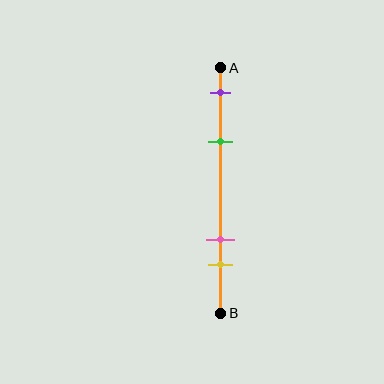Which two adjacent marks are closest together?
The pink and yellow marks are the closest adjacent pair.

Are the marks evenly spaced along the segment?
No, the marks are not evenly spaced.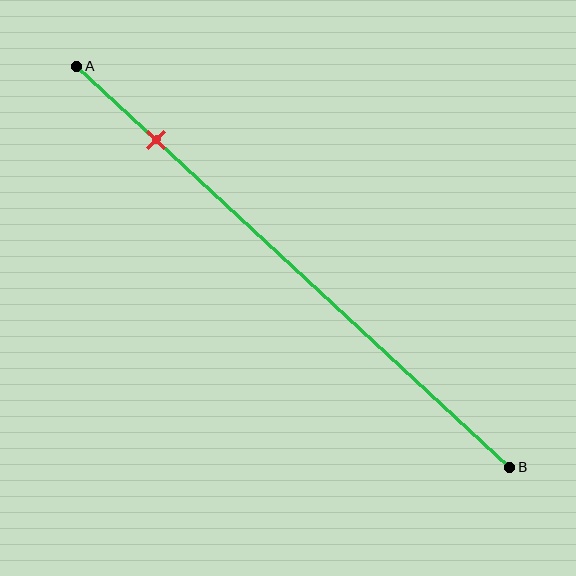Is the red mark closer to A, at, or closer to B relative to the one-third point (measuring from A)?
The red mark is closer to point A than the one-third point of segment AB.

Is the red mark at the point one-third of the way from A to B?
No, the mark is at about 20% from A, not at the 33% one-third point.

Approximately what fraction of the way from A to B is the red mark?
The red mark is approximately 20% of the way from A to B.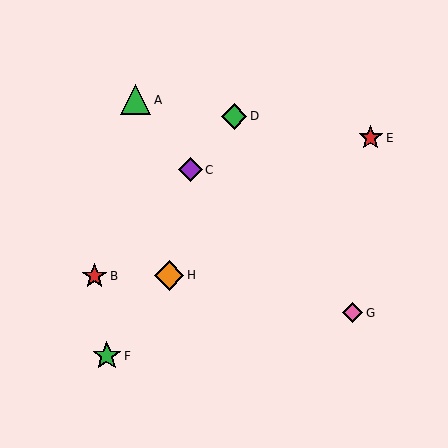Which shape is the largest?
The green triangle (labeled A) is the largest.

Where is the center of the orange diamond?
The center of the orange diamond is at (169, 275).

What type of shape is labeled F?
Shape F is a green star.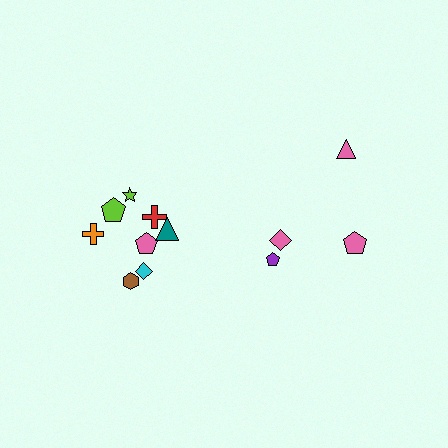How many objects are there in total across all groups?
There are 12 objects.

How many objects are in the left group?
There are 8 objects.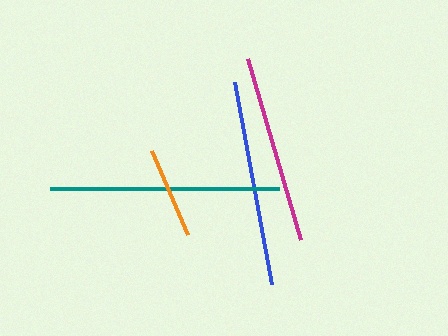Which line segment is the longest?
The teal line is the longest at approximately 229 pixels.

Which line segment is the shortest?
The orange line is the shortest at approximately 92 pixels.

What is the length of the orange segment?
The orange segment is approximately 92 pixels long.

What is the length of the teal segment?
The teal segment is approximately 229 pixels long.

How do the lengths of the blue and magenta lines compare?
The blue and magenta lines are approximately the same length.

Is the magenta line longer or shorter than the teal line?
The teal line is longer than the magenta line.